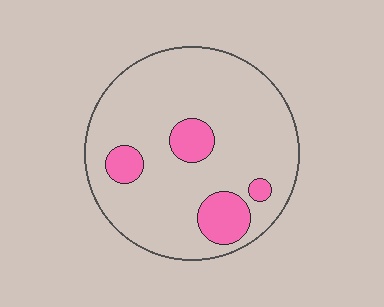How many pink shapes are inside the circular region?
4.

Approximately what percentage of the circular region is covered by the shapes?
Approximately 15%.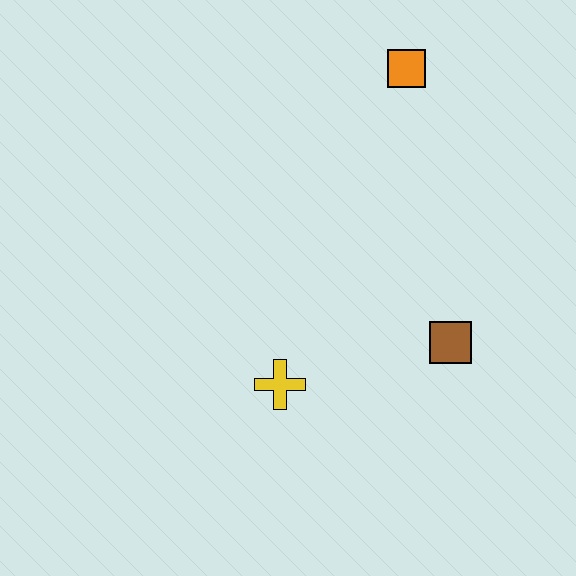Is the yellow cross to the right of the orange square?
No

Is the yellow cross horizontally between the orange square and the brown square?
No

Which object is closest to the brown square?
The yellow cross is closest to the brown square.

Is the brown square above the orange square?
No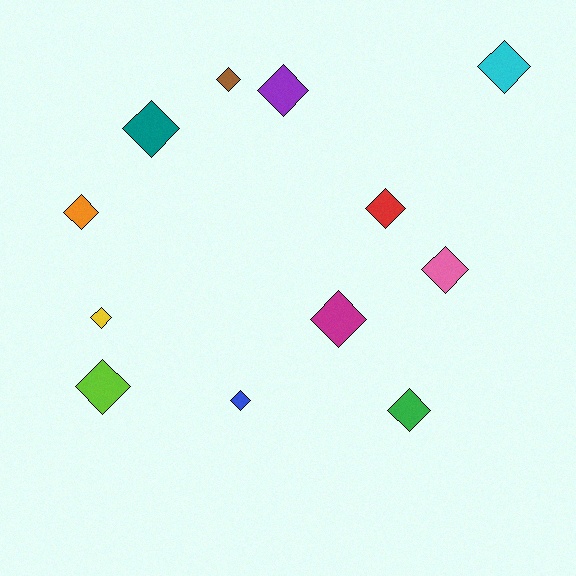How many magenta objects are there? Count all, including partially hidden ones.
There is 1 magenta object.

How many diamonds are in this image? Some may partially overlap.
There are 12 diamonds.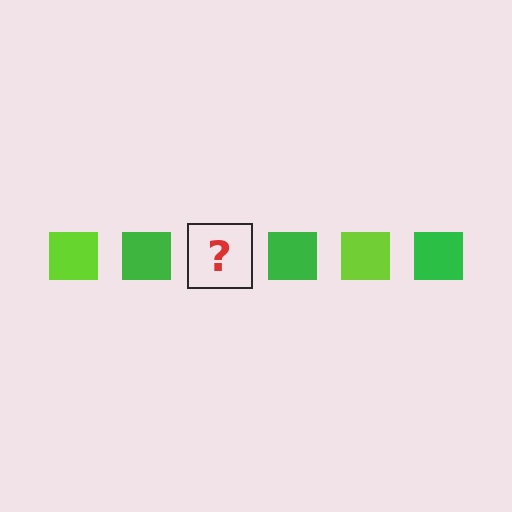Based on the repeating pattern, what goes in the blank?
The blank should be a lime square.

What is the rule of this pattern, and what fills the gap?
The rule is that the pattern cycles through lime, green squares. The gap should be filled with a lime square.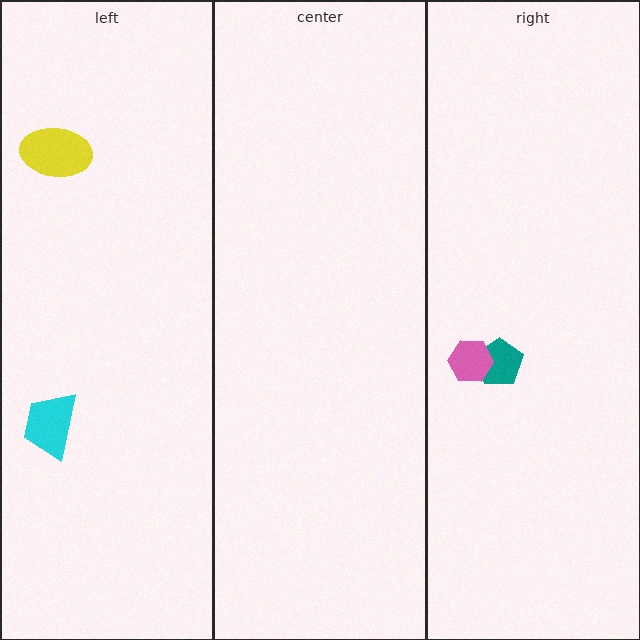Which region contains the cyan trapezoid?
The left region.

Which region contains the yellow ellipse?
The left region.